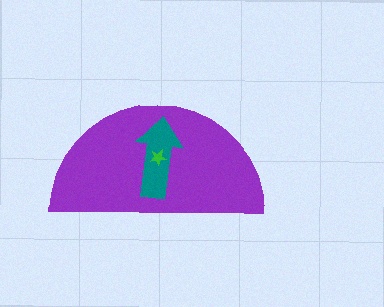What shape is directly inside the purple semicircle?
The teal arrow.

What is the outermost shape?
The purple semicircle.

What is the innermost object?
The green star.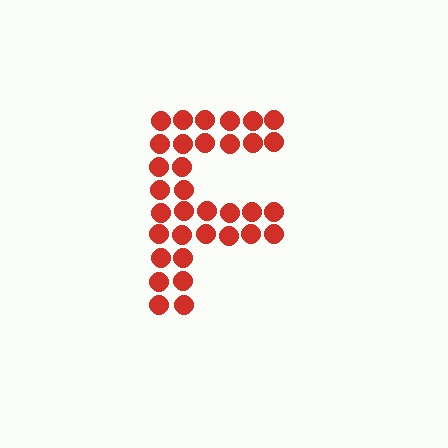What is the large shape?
The large shape is the letter F.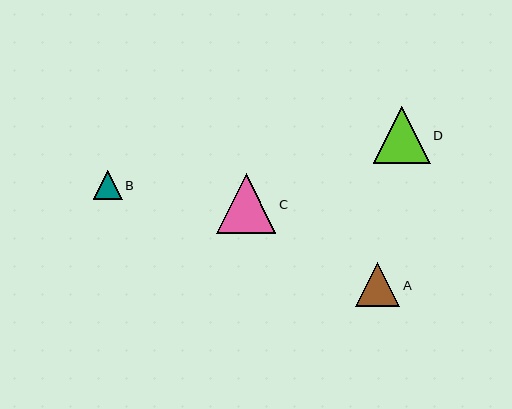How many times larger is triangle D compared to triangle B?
Triangle D is approximately 2.0 times the size of triangle B.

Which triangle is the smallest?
Triangle B is the smallest with a size of approximately 29 pixels.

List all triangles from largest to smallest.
From largest to smallest: C, D, A, B.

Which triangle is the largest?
Triangle C is the largest with a size of approximately 59 pixels.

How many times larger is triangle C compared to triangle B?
Triangle C is approximately 2.0 times the size of triangle B.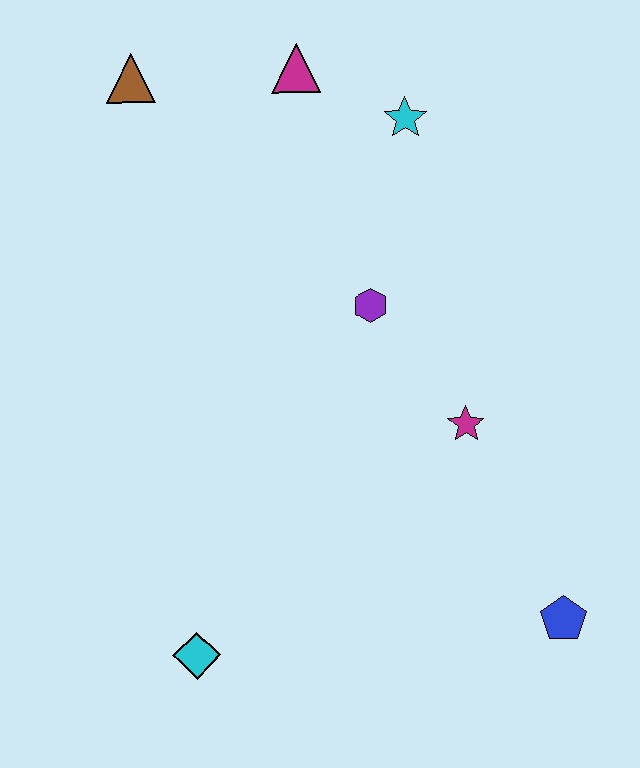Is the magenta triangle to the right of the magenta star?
No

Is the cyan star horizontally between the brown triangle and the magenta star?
Yes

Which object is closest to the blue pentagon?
The magenta star is closest to the blue pentagon.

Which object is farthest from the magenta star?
The brown triangle is farthest from the magenta star.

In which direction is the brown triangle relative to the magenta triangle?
The brown triangle is to the left of the magenta triangle.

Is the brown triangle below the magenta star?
No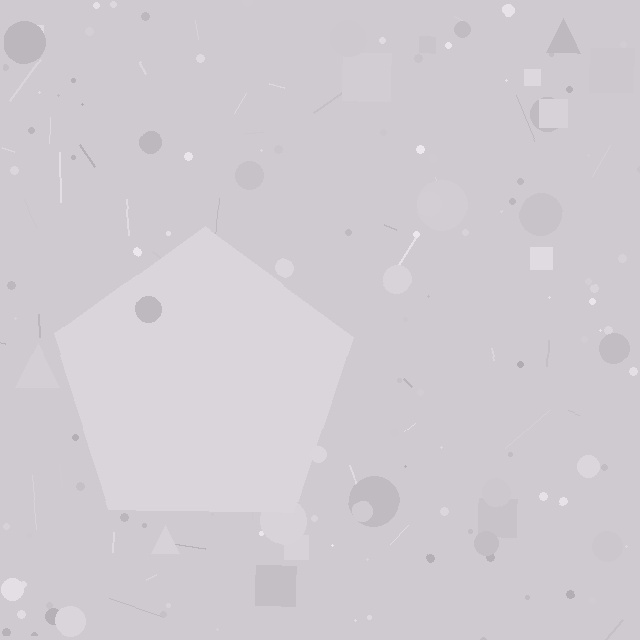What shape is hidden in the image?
A pentagon is hidden in the image.